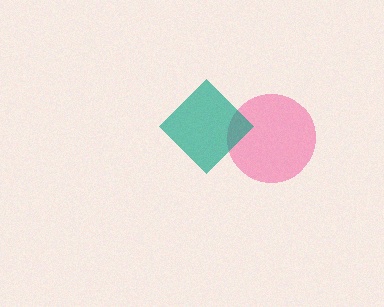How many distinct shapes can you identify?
There are 2 distinct shapes: a pink circle, a teal diamond.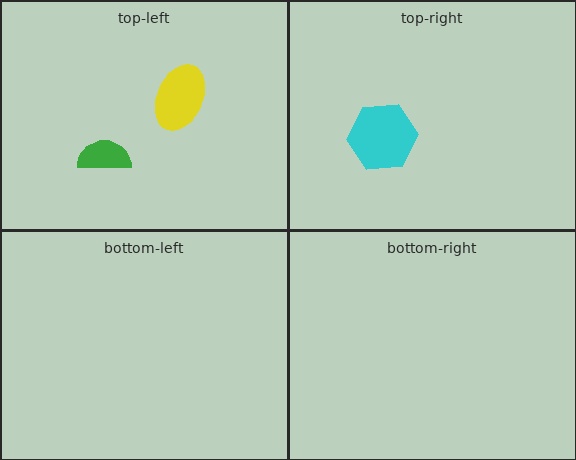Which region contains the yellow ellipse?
The top-left region.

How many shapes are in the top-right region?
1.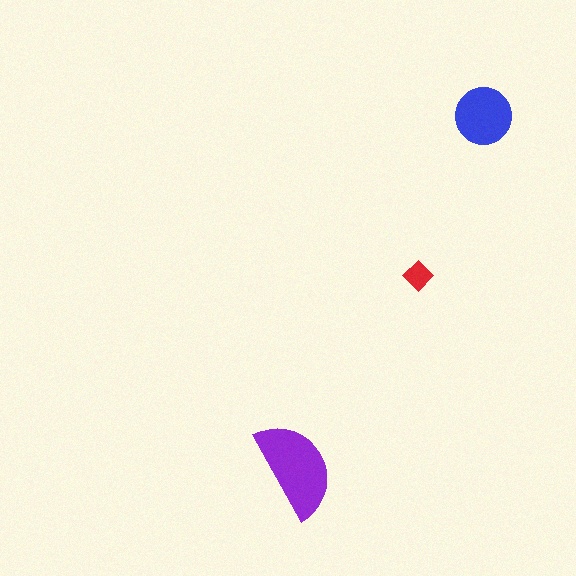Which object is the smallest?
The red diamond.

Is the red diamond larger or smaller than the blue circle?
Smaller.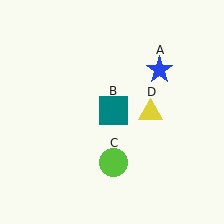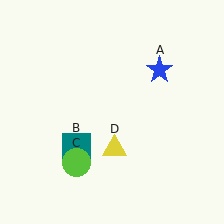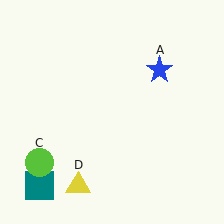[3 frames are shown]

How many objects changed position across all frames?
3 objects changed position: teal square (object B), lime circle (object C), yellow triangle (object D).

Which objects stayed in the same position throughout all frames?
Blue star (object A) remained stationary.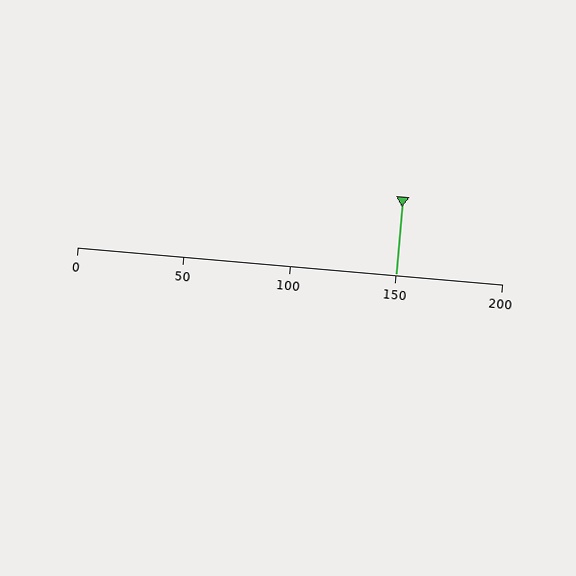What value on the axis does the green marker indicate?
The marker indicates approximately 150.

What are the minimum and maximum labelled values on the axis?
The axis runs from 0 to 200.